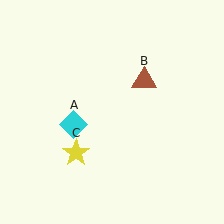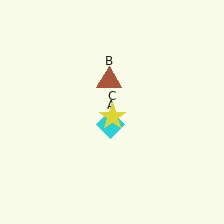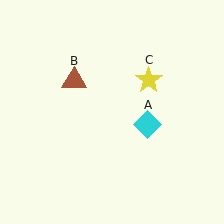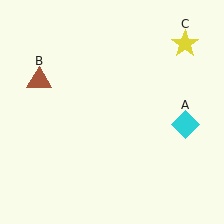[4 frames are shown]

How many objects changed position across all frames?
3 objects changed position: cyan diamond (object A), brown triangle (object B), yellow star (object C).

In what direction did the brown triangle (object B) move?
The brown triangle (object B) moved left.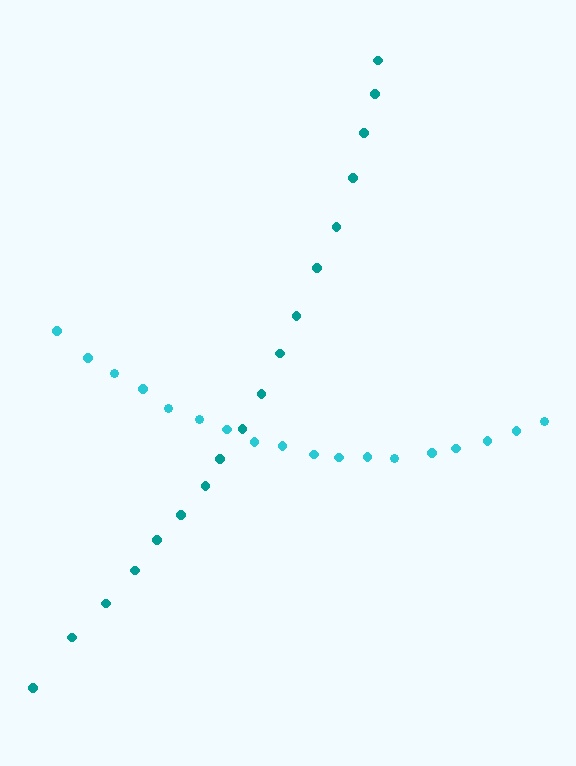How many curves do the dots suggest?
There are 2 distinct paths.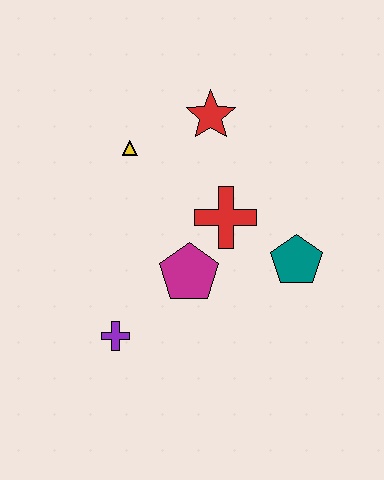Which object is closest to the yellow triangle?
The red star is closest to the yellow triangle.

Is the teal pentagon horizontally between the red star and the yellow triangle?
No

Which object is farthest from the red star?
The purple cross is farthest from the red star.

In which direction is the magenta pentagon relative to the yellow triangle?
The magenta pentagon is below the yellow triangle.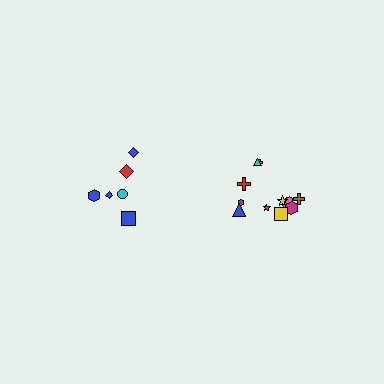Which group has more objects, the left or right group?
The right group.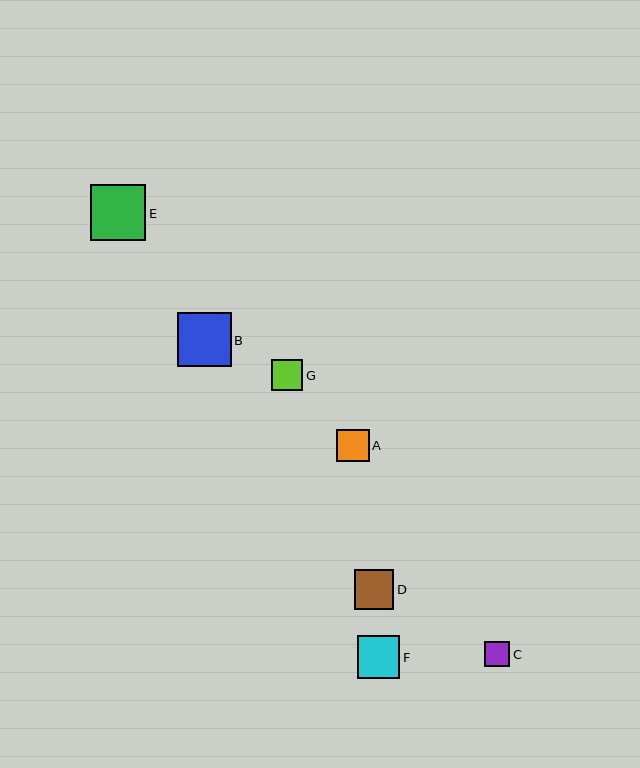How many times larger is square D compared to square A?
Square D is approximately 1.2 times the size of square A.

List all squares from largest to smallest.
From largest to smallest: E, B, F, D, A, G, C.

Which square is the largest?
Square E is the largest with a size of approximately 55 pixels.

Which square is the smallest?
Square C is the smallest with a size of approximately 25 pixels.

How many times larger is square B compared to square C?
Square B is approximately 2.1 times the size of square C.